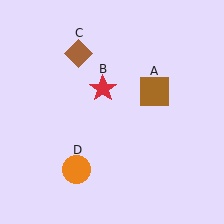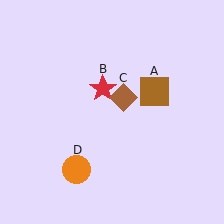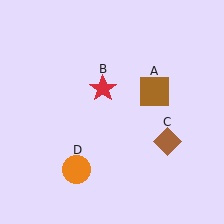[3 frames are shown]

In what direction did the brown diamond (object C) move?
The brown diamond (object C) moved down and to the right.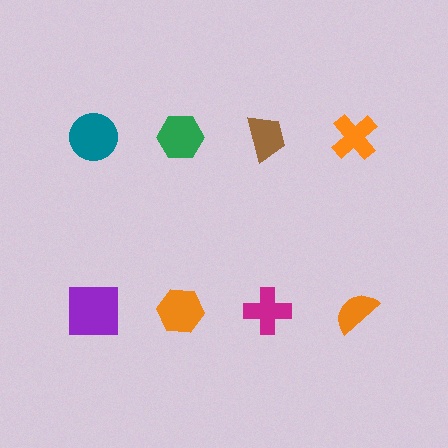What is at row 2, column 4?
An orange semicircle.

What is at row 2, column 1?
A purple square.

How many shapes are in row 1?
4 shapes.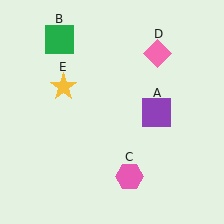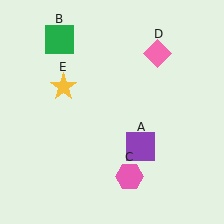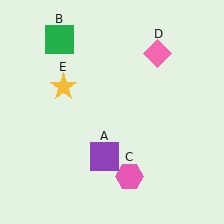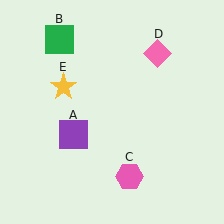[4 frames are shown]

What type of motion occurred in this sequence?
The purple square (object A) rotated clockwise around the center of the scene.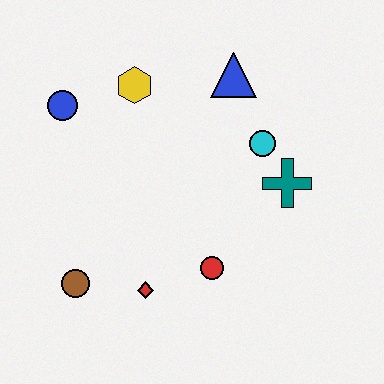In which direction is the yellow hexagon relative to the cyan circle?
The yellow hexagon is to the left of the cyan circle.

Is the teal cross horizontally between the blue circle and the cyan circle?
No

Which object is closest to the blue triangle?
The cyan circle is closest to the blue triangle.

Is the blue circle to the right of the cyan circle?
No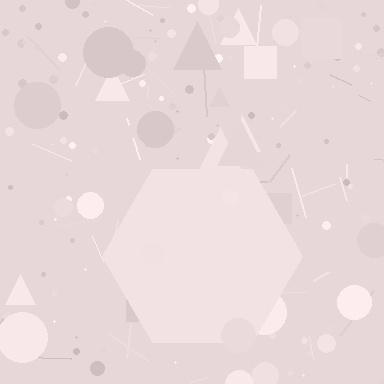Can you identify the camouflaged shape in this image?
The camouflaged shape is a hexagon.